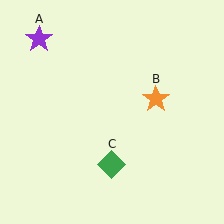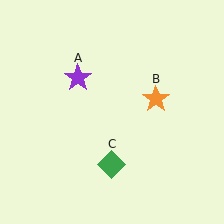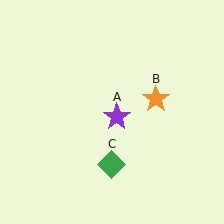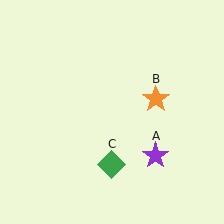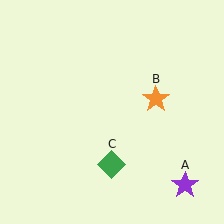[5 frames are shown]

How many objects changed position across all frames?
1 object changed position: purple star (object A).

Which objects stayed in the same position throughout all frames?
Orange star (object B) and green diamond (object C) remained stationary.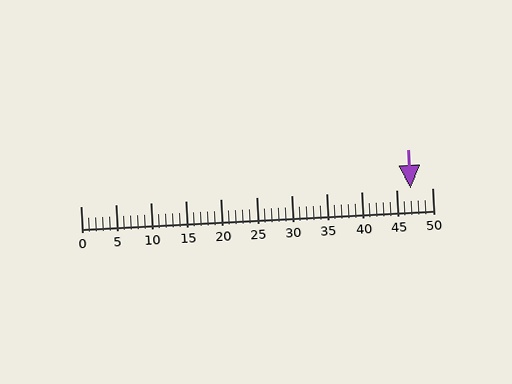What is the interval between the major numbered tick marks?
The major tick marks are spaced 5 units apart.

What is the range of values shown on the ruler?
The ruler shows values from 0 to 50.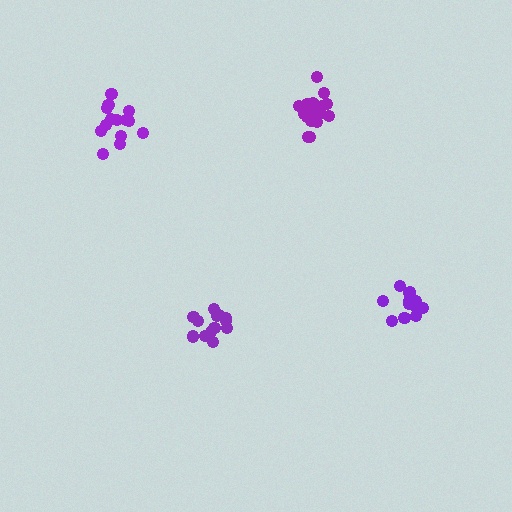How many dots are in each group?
Group 1: 18 dots, Group 2: 15 dots, Group 3: 14 dots, Group 4: 15 dots (62 total).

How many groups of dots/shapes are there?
There are 4 groups.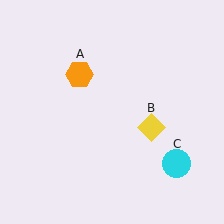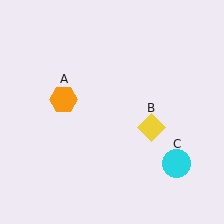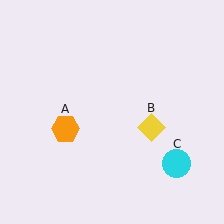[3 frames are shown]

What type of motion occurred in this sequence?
The orange hexagon (object A) rotated counterclockwise around the center of the scene.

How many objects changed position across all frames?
1 object changed position: orange hexagon (object A).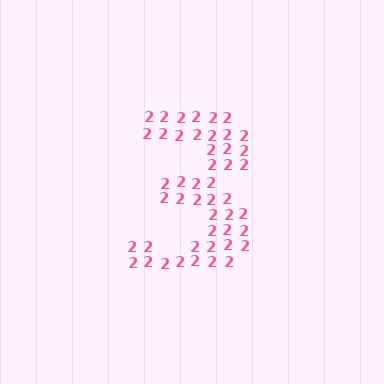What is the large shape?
The large shape is the digit 3.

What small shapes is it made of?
It is made of small digit 2's.